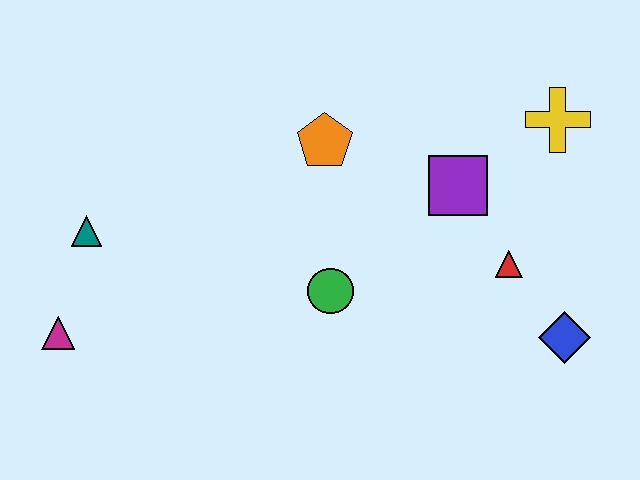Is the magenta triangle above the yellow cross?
No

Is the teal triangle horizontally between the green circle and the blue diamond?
No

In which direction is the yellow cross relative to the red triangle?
The yellow cross is above the red triangle.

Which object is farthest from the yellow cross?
The magenta triangle is farthest from the yellow cross.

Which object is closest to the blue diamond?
The red triangle is closest to the blue diamond.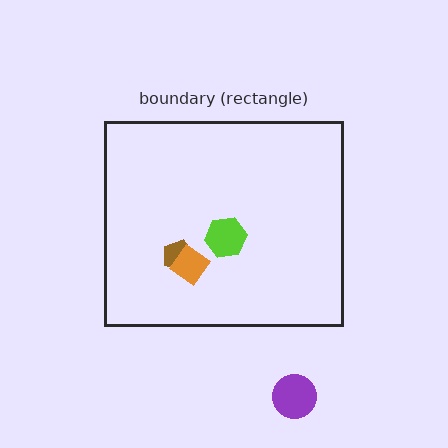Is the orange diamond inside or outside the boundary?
Inside.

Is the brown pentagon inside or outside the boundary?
Inside.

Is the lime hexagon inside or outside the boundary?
Inside.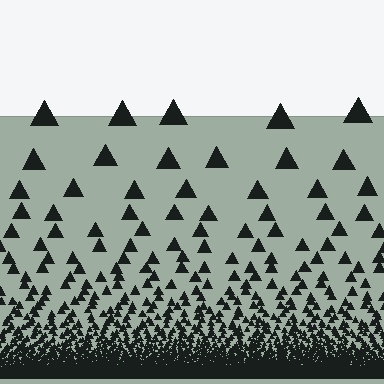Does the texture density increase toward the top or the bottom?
Density increases toward the bottom.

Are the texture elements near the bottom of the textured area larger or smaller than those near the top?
Smaller. The gradient is inverted — elements near the bottom are smaller and denser.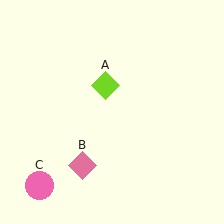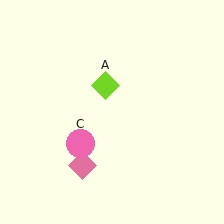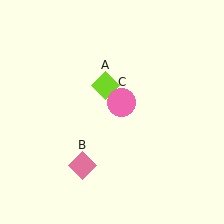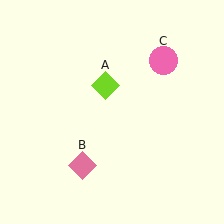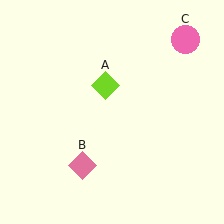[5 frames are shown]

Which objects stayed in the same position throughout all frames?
Lime diamond (object A) and pink diamond (object B) remained stationary.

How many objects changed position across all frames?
1 object changed position: pink circle (object C).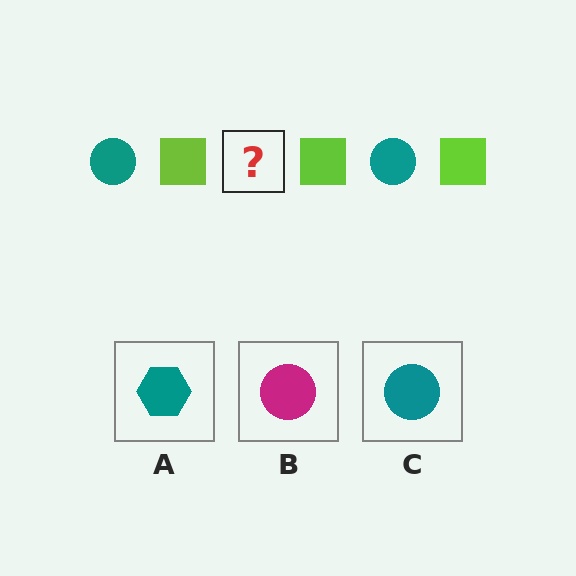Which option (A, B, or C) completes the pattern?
C.